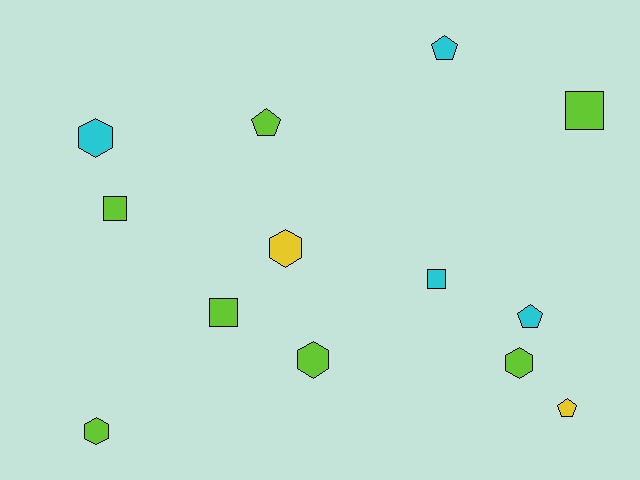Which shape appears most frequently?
Hexagon, with 5 objects.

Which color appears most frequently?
Lime, with 7 objects.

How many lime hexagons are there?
There are 3 lime hexagons.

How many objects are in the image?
There are 13 objects.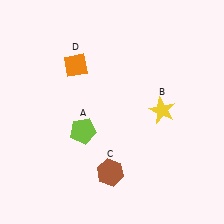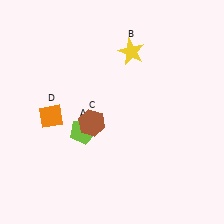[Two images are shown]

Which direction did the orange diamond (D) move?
The orange diamond (D) moved down.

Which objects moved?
The objects that moved are: the yellow star (B), the brown hexagon (C), the orange diamond (D).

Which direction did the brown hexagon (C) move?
The brown hexagon (C) moved up.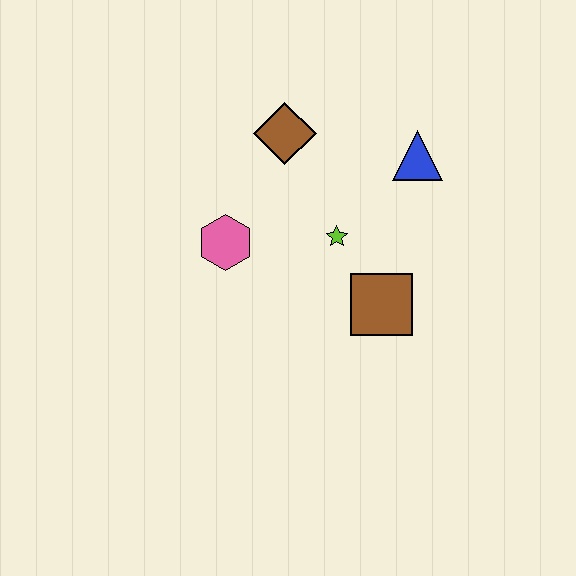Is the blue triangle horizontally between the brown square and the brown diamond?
No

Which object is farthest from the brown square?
The brown diamond is farthest from the brown square.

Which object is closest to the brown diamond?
The lime star is closest to the brown diamond.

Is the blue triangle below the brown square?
No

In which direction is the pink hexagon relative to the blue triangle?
The pink hexagon is to the left of the blue triangle.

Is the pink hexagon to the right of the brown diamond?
No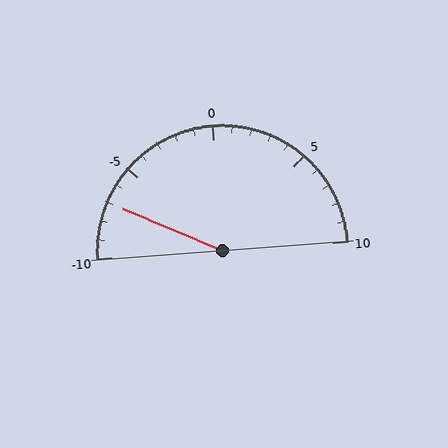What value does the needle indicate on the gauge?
The needle indicates approximately -7.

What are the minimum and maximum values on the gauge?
The gauge ranges from -10 to 10.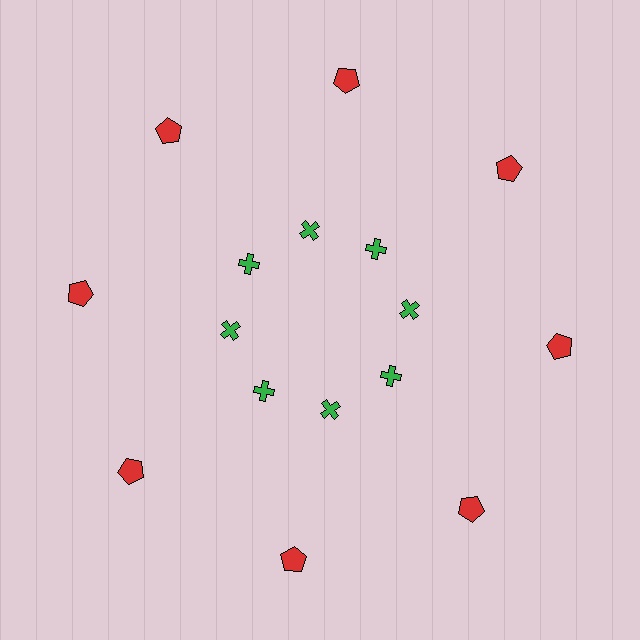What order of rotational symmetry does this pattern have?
This pattern has 8-fold rotational symmetry.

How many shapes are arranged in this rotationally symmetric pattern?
There are 16 shapes, arranged in 8 groups of 2.